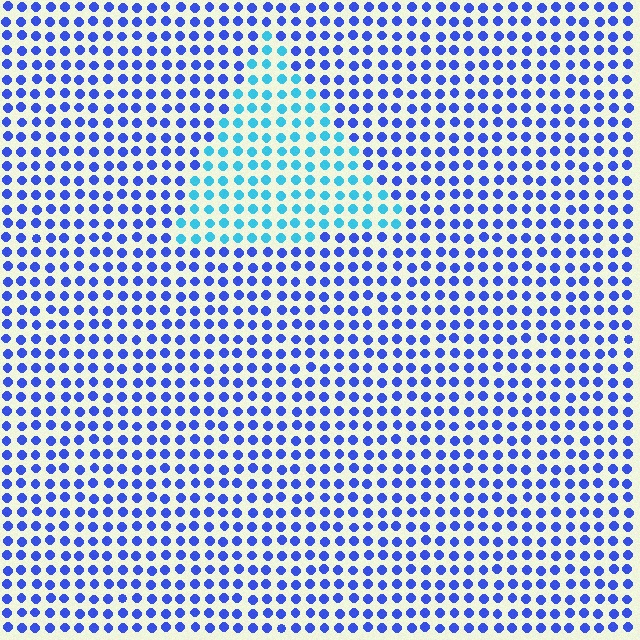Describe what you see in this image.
The image is filled with small blue elements in a uniform arrangement. A triangle-shaped region is visible where the elements are tinted to a slightly different hue, forming a subtle color boundary.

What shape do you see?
I see a triangle.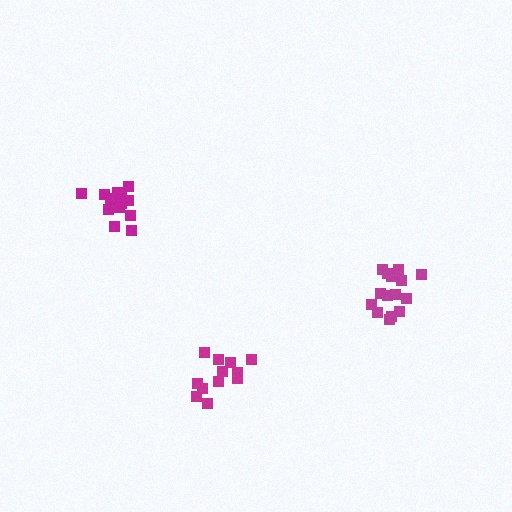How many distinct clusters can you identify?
There are 3 distinct clusters.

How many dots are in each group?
Group 1: 17 dots, Group 2: 12 dots, Group 3: 15 dots (44 total).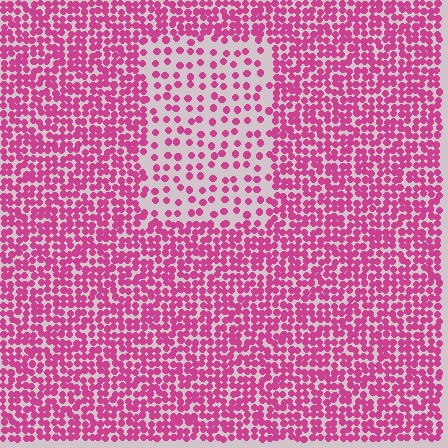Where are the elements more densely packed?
The elements are more densely packed outside the rectangle boundary.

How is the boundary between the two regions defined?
The boundary is defined by a change in element density (approximately 2.4x ratio). All elements are the same color, size, and shape.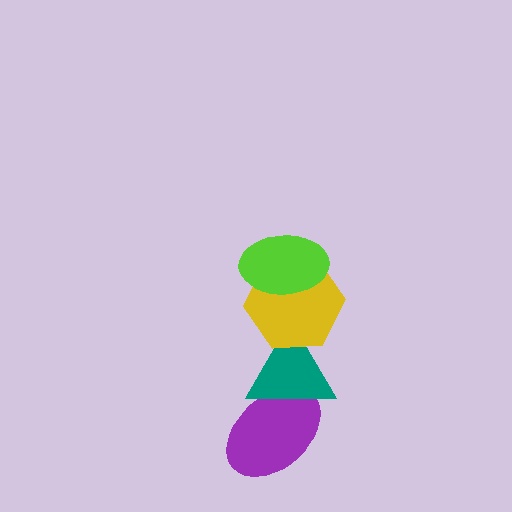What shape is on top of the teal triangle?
The yellow hexagon is on top of the teal triangle.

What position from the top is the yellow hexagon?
The yellow hexagon is 2nd from the top.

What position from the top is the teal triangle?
The teal triangle is 3rd from the top.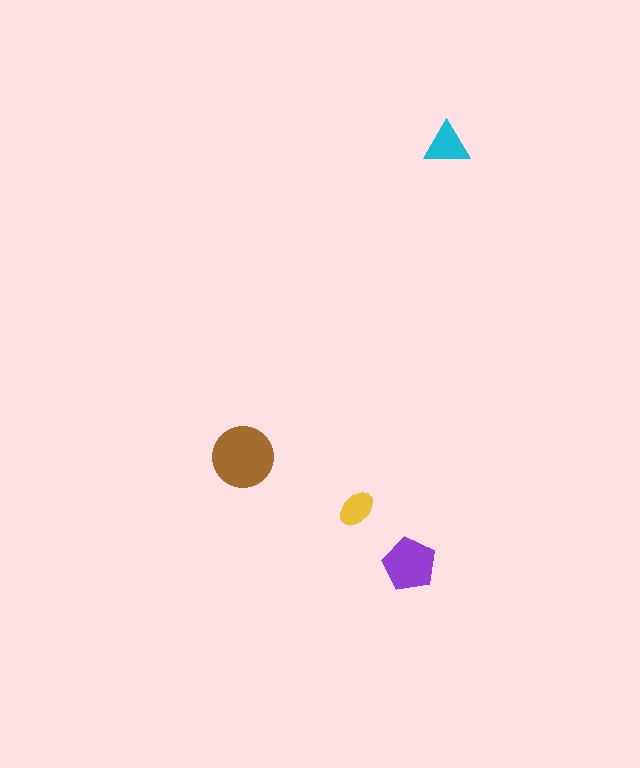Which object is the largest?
The brown circle.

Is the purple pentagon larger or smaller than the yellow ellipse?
Larger.